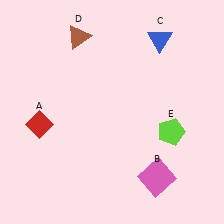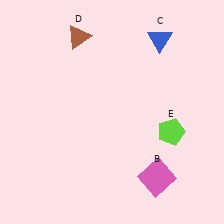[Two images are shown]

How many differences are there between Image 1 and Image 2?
There is 1 difference between the two images.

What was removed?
The red diamond (A) was removed in Image 2.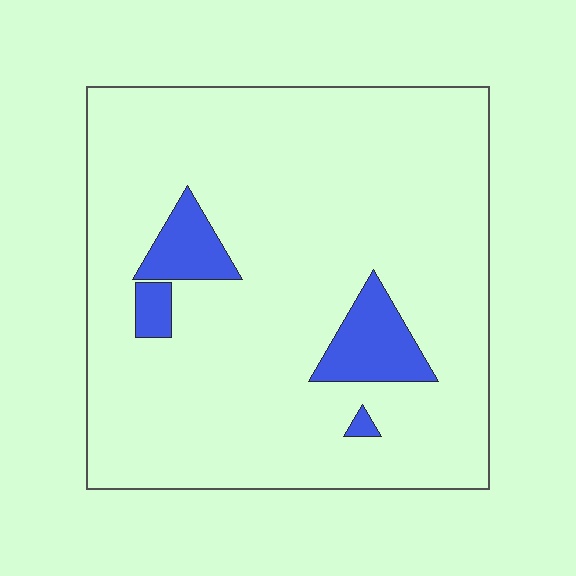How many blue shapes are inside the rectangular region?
4.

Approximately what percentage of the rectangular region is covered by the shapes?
Approximately 10%.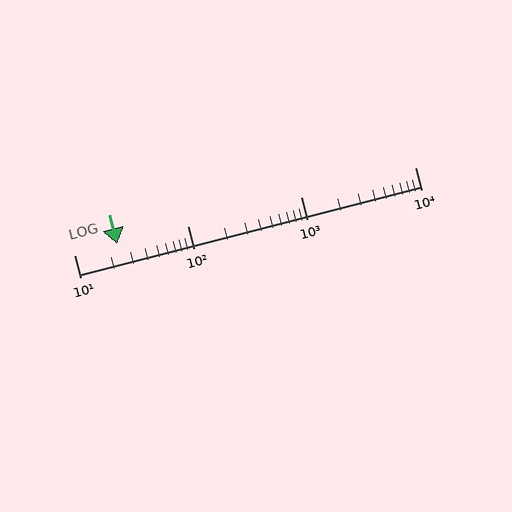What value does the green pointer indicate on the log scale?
The pointer indicates approximately 24.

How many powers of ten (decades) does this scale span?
The scale spans 3 decades, from 10 to 10000.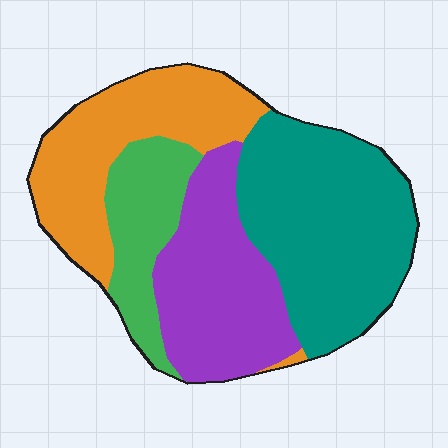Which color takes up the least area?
Green, at roughly 15%.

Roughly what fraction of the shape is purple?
Purple covers around 25% of the shape.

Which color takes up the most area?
Teal, at roughly 35%.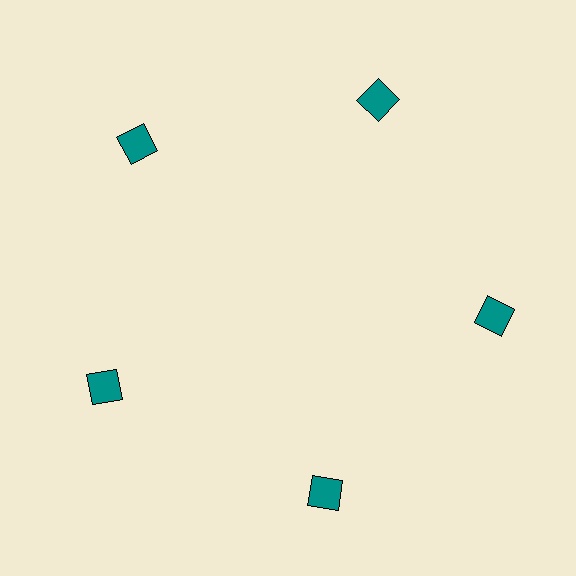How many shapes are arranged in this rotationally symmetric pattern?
There are 5 shapes, arranged in 5 groups of 1.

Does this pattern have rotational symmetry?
Yes, this pattern has 5-fold rotational symmetry. It looks the same after rotating 72 degrees around the center.